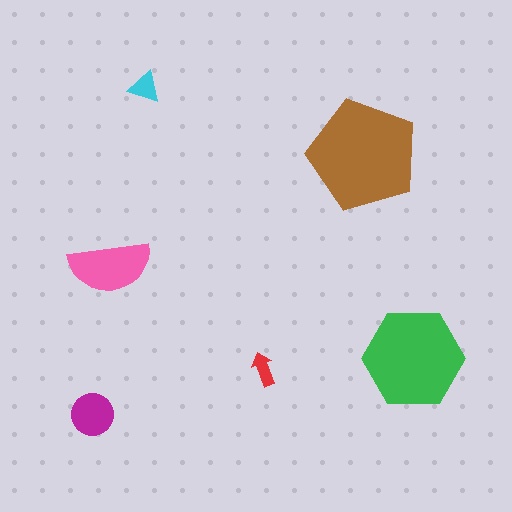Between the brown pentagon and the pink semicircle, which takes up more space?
The brown pentagon.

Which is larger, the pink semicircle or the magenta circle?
The pink semicircle.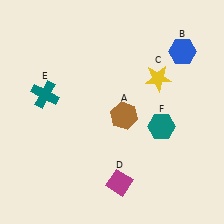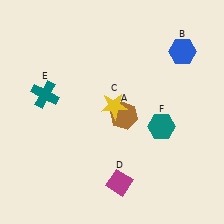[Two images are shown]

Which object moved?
The yellow star (C) moved left.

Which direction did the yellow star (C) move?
The yellow star (C) moved left.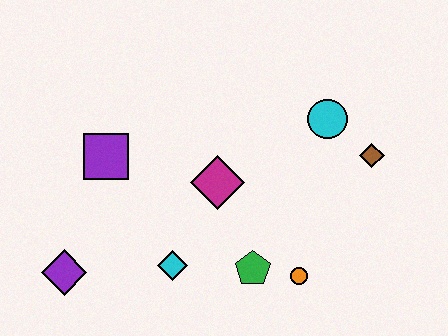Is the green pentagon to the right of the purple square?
Yes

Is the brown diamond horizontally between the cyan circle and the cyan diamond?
No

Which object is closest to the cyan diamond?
The green pentagon is closest to the cyan diamond.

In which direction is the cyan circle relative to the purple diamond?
The cyan circle is to the right of the purple diamond.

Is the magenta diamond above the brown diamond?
No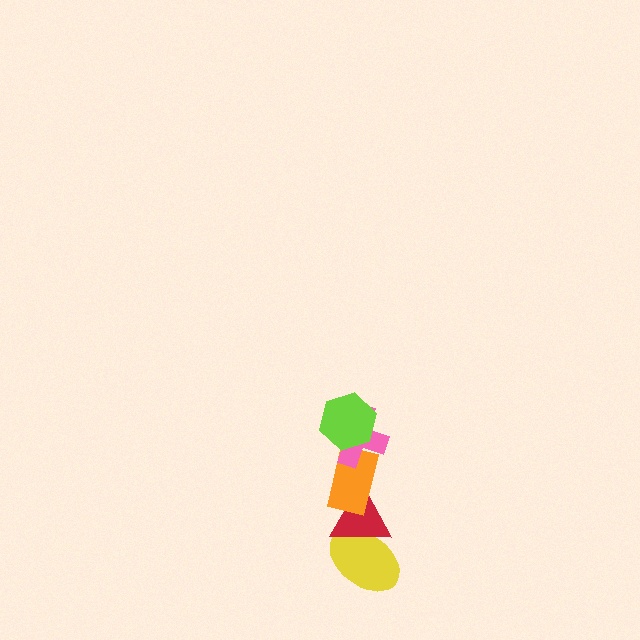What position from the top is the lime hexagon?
The lime hexagon is 1st from the top.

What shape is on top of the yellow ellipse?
The red triangle is on top of the yellow ellipse.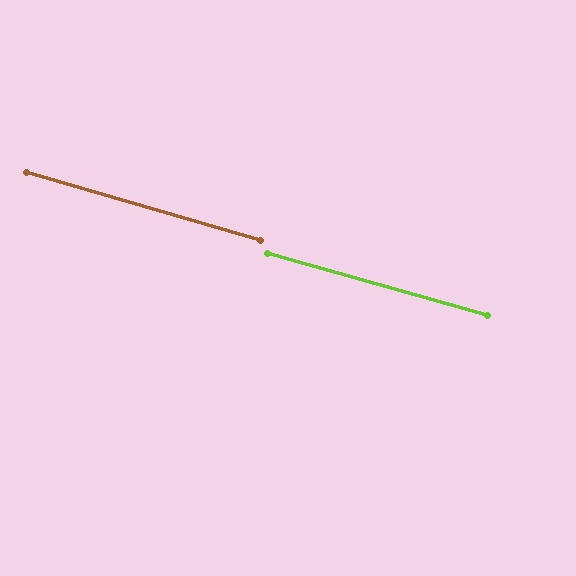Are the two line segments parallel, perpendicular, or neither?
Parallel — their directions differ by only 0.5°.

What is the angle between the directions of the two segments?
Approximately 0 degrees.